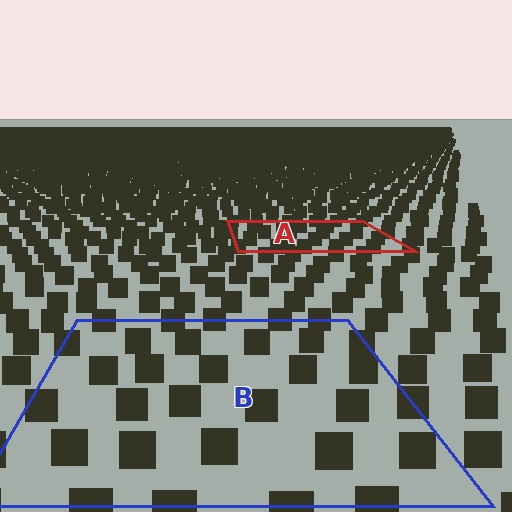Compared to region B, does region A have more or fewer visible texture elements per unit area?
Region A has more texture elements per unit area — they are packed more densely because it is farther away.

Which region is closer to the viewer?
Region B is closer. The texture elements there are larger and more spread out.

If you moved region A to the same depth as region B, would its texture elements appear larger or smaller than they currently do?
They would appear larger. At a closer depth, the same texture elements are projected at a bigger on-screen size.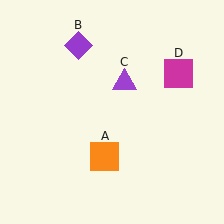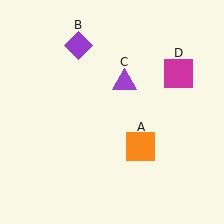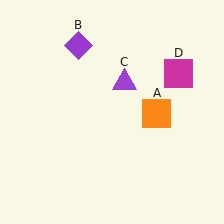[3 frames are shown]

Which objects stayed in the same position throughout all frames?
Purple diamond (object B) and purple triangle (object C) and magenta square (object D) remained stationary.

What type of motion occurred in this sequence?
The orange square (object A) rotated counterclockwise around the center of the scene.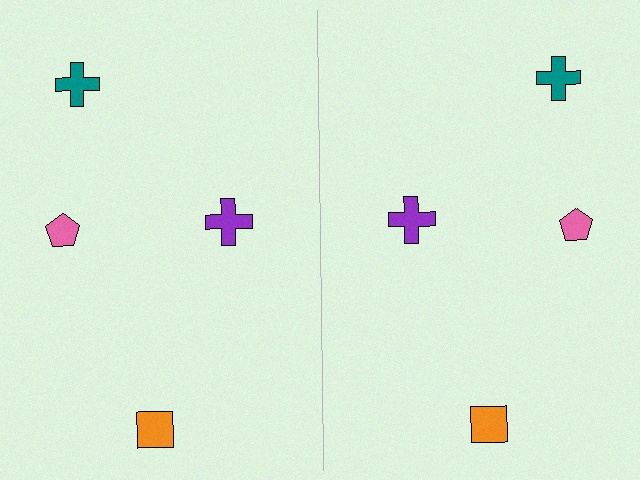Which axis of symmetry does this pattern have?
The pattern has a vertical axis of symmetry running through the center of the image.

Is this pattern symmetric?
Yes, this pattern has bilateral (reflection) symmetry.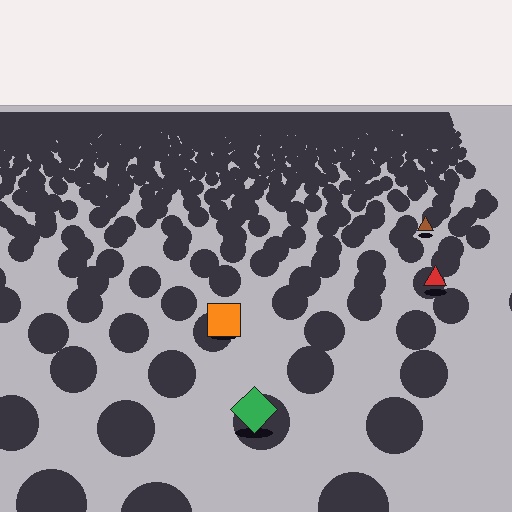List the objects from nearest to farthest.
From nearest to farthest: the green diamond, the orange square, the red triangle, the brown triangle.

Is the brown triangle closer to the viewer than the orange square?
No. The orange square is closer — you can tell from the texture gradient: the ground texture is coarser near it.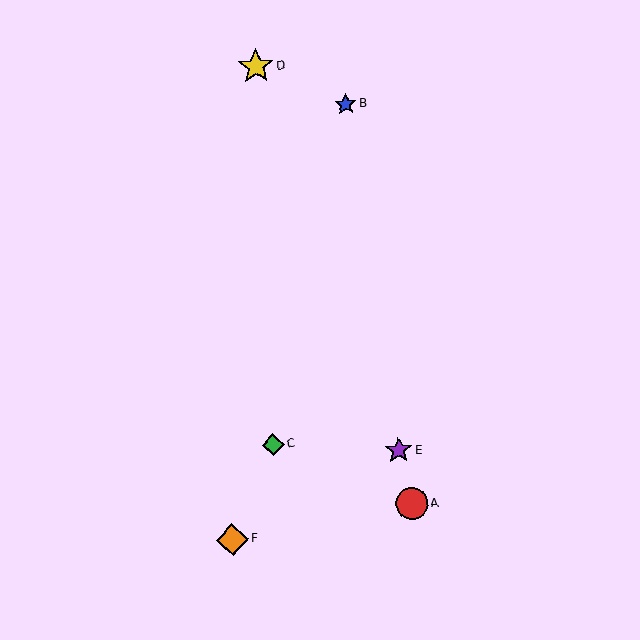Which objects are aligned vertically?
Objects C, D are aligned vertically.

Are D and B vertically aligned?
No, D is at x≈256 and B is at x≈346.